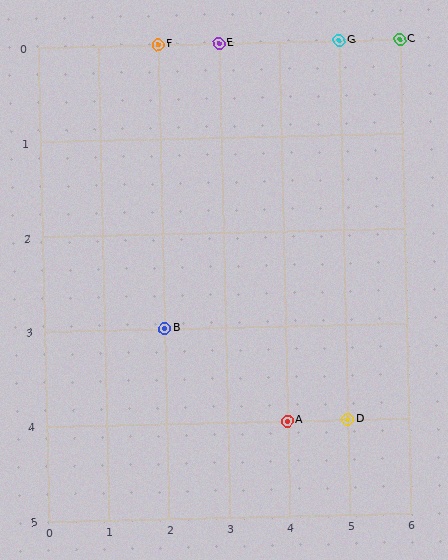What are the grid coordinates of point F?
Point F is at grid coordinates (2, 0).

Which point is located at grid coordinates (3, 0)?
Point E is at (3, 0).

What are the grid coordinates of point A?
Point A is at grid coordinates (4, 4).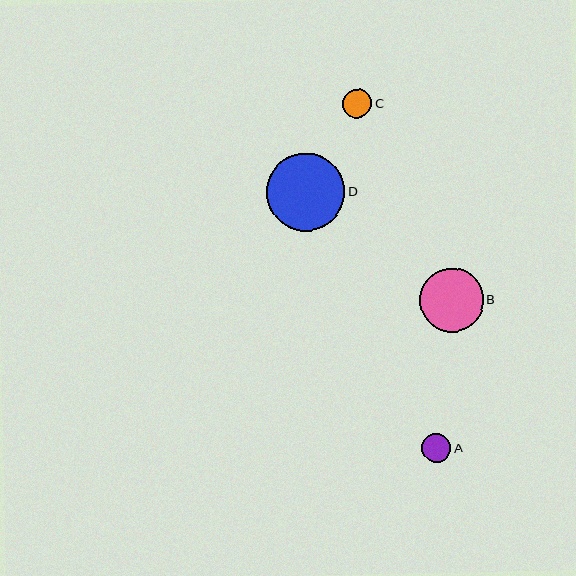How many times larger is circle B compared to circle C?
Circle B is approximately 2.2 times the size of circle C.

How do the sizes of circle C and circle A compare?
Circle C and circle A are approximately the same size.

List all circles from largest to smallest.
From largest to smallest: D, B, C, A.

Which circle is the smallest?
Circle A is the smallest with a size of approximately 29 pixels.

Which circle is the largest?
Circle D is the largest with a size of approximately 78 pixels.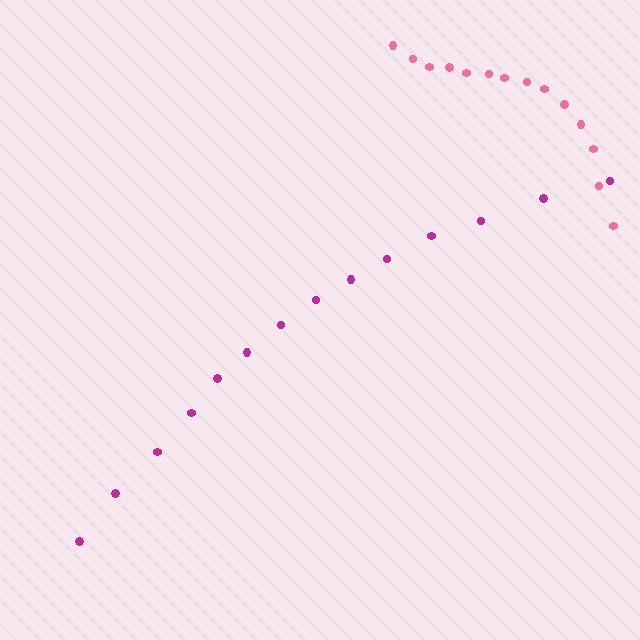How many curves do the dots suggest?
There are 2 distinct paths.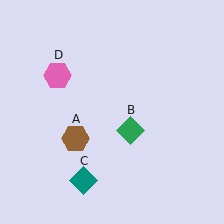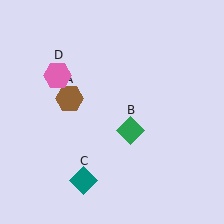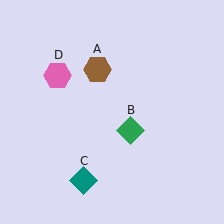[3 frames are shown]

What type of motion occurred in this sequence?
The brown hexagon (object A) rotated clockwise around the center of the scene.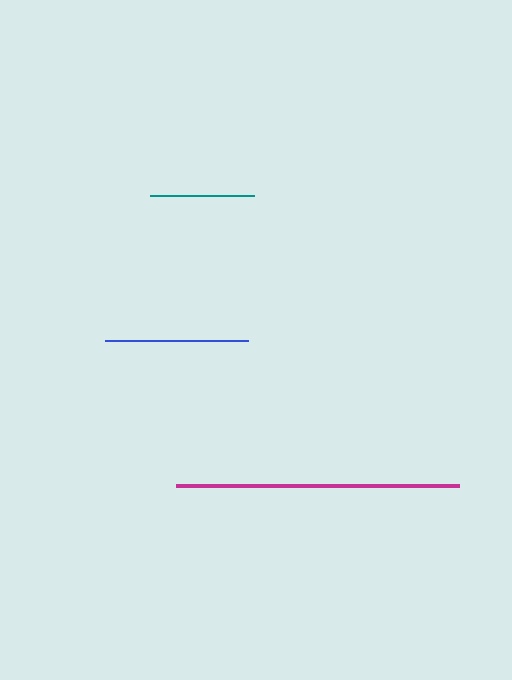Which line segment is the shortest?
The teal line is the shortest at approximately 104 pixels.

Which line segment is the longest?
The magenta line is the longest at approximately 283 pixels.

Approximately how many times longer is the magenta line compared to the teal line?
The magenta line is approximately 2.7 times the length of the teal line.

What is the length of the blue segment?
The blue segment is approximately 143 pixels long.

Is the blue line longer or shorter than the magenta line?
The magenta line is longer than the blue line.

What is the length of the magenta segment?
The magenta segment is approximately 283 pixels long.